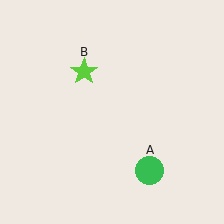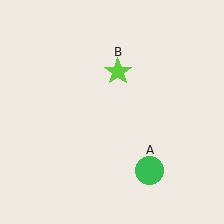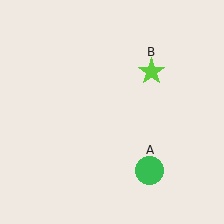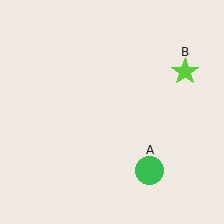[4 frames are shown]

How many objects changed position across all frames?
1 object changed position: lime star (object B).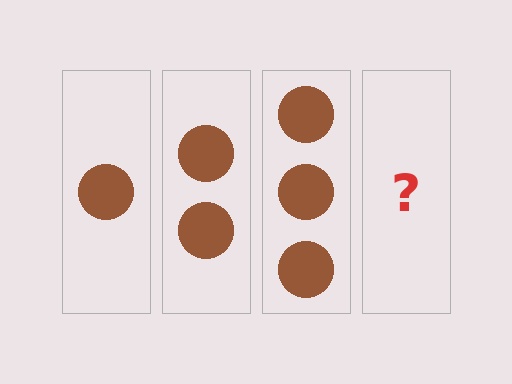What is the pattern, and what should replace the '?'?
The pattern is that each step adds one more circle. The '?' should be 4 circles.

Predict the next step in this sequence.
The next step is 4 circles.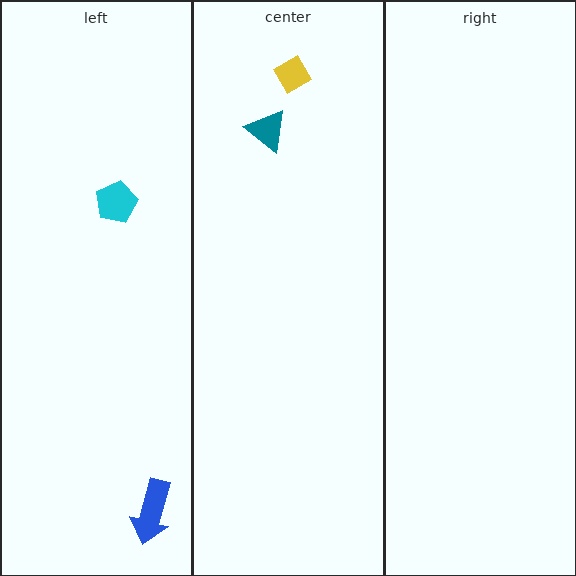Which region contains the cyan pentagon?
The left region.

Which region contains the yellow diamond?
The center region.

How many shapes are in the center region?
2.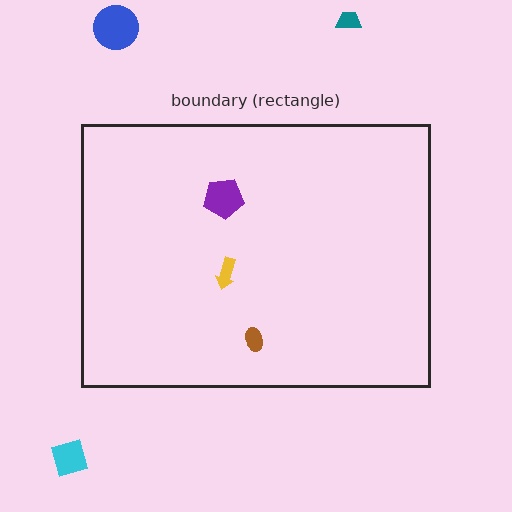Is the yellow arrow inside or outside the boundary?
Inside.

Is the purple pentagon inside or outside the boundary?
Inside.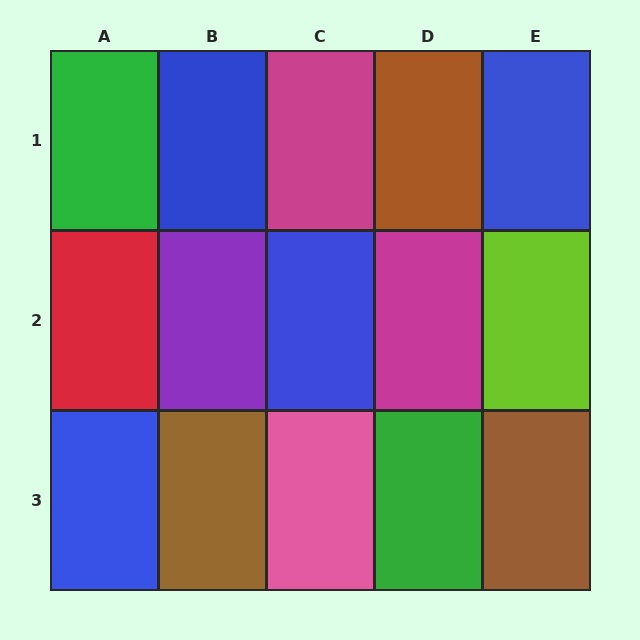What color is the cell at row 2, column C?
Blue.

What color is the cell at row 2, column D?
Magenta.